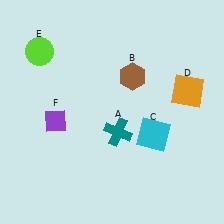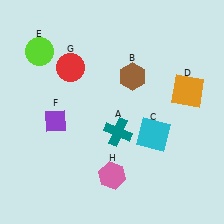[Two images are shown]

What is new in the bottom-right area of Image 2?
A pink hexagon (H) was added in the bottom-right area of Image 2.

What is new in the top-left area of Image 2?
A red circle (G) was added in the top-left area of Image 2.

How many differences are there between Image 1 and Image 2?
There are 2 differences between the two images.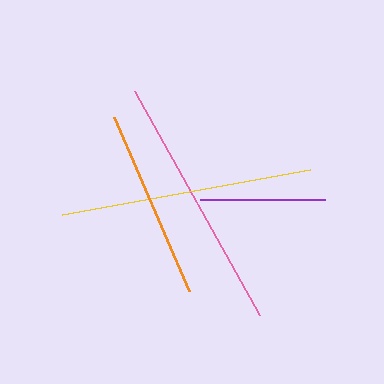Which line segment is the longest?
The pink line is the longest at approximately 257 pixels.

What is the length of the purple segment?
The purple segment is approximately 125 pixels long.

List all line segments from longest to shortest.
From longest to shortest: pink, yellow, orange, purple.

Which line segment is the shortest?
The purple line is the shortest at approximately 125 pixels.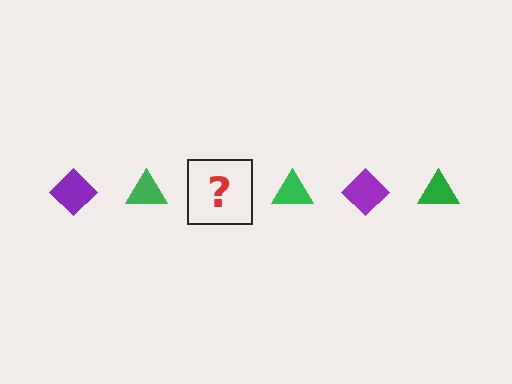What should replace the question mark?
The question mark should be replaced with a purple diamond.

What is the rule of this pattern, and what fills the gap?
The rule is that the pattern alternates between purple diamond and green triangle. The gap should be filled with a purple diamond.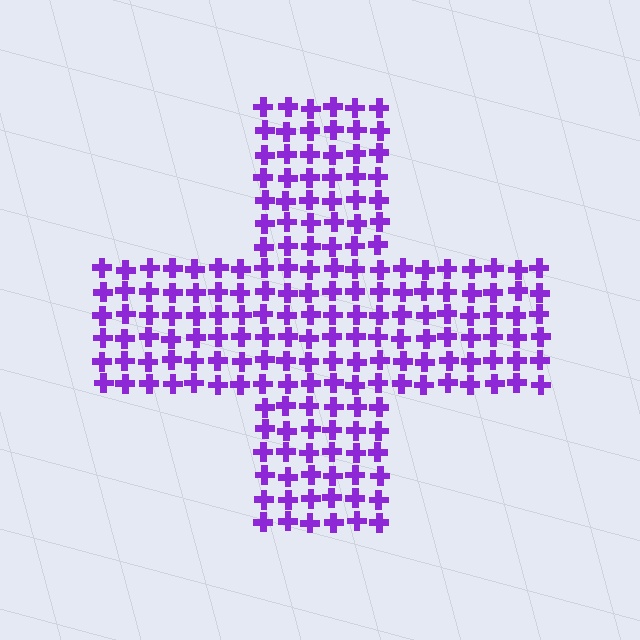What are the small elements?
The small elements are crosses.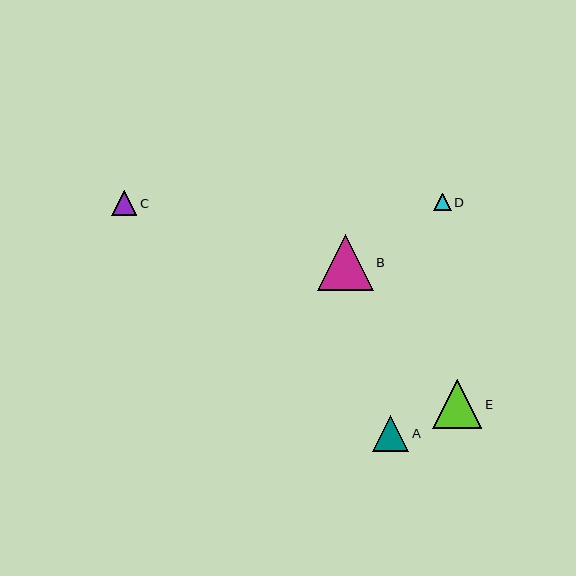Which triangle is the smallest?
Triangle D is the smallest with a size of approximately 18 pixels.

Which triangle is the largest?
Triangle B is the largest with a size of approximately 56 pixels.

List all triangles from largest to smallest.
From largest to smallest: B, E, A, C, D.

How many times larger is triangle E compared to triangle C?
Triangle E is approximately 2.0 times the size of triangle C.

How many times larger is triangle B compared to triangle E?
Triangle B is approximately 1.1 times the size of triangle E.